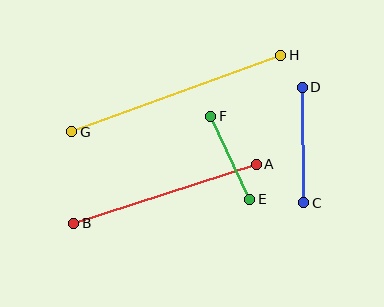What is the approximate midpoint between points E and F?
The midpoint is at approximately (230, 158) pixels.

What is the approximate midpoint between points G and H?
The midpoint is at approximately (176, 94) pixels.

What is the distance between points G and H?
The distance is approximately 222 pixels.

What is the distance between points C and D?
The distance is approximately 116 pixels.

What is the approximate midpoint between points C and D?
The midpoint is at approximately (303, 145) pixels.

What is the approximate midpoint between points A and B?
The midpoint is at approximately (165, 194) pixels.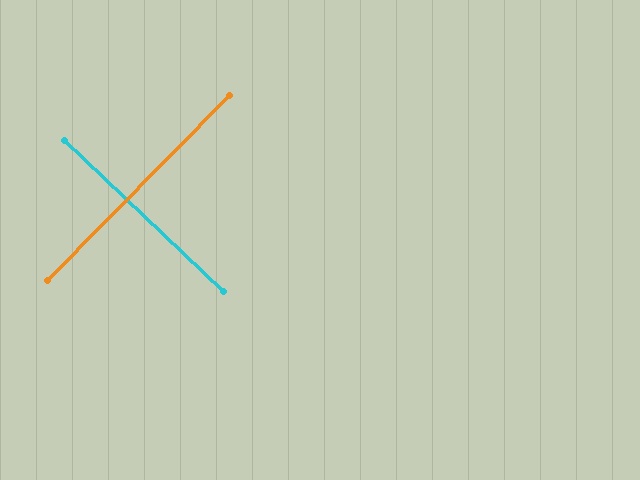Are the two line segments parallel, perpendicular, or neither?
Perpendicular — they meet at approximately 89°.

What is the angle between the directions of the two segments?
Approximately 89 degrees.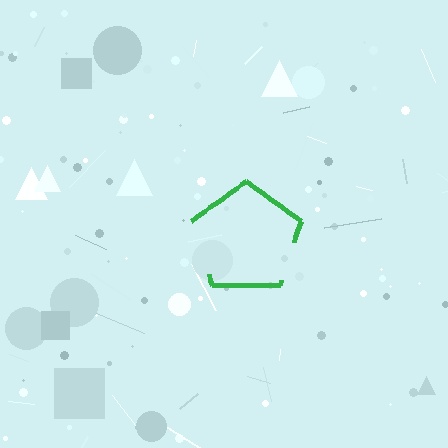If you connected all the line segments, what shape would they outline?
They would outline a pentagon.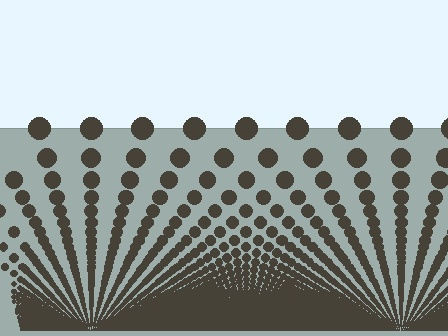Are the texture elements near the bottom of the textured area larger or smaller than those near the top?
Smaller. The gradient is inverted — elements near the bottom are smaller and denser.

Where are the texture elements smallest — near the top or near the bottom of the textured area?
Near the bottom.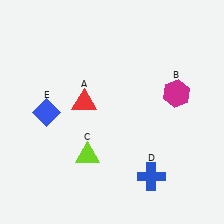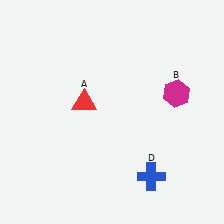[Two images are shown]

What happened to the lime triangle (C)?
The lime triangle (C) was removed in Image 2. It was in the bottom-left area of Image 1.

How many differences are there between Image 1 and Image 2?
There are 2 differences between the two images.